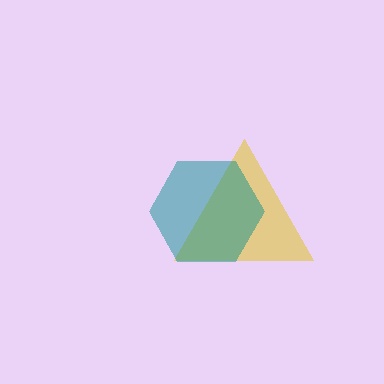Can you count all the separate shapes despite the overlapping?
Yes, there are 2 separate shapes.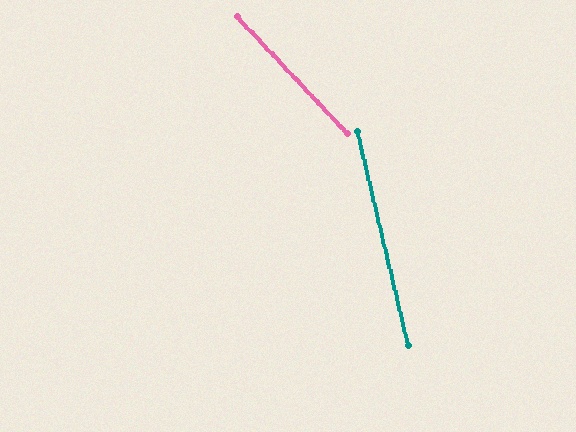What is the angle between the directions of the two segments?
Approximately 30 degrees.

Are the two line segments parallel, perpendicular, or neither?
Neither parallel nor perpendicular — they differ by about 30°.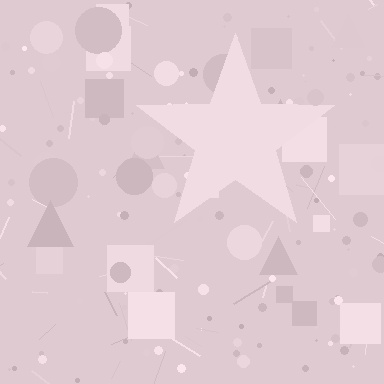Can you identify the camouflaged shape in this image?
The camouflaged shape is a star.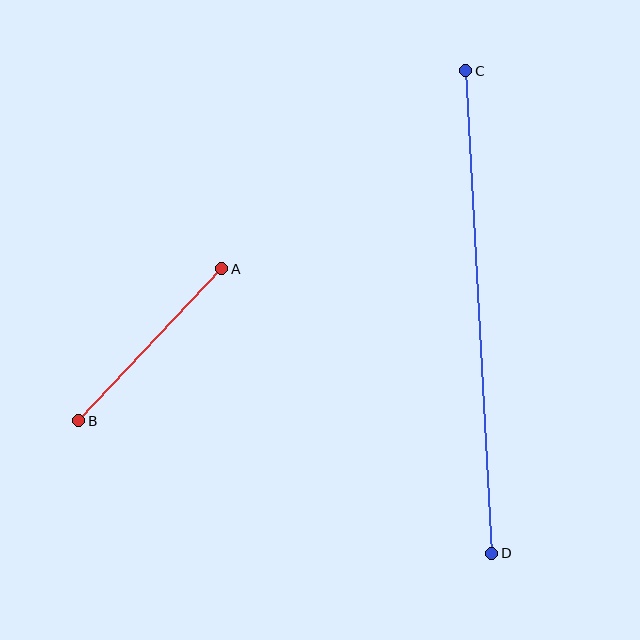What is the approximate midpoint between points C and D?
The midpoint is at approximately (479, 312) pixels.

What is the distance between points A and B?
The distance is approximately 209 pixels.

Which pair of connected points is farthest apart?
Points C and D are farthest apart.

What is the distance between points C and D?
The distance is approximately 483 pixels.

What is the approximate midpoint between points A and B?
The midpoint is at approximately (150, 345) pixels.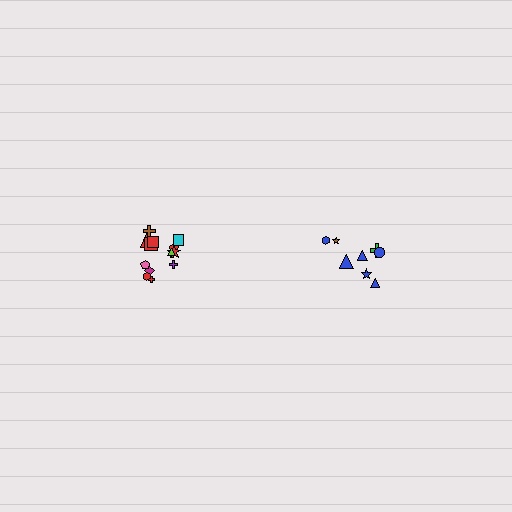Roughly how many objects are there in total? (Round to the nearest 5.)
Roughly 25 objects in total.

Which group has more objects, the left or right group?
The left group.